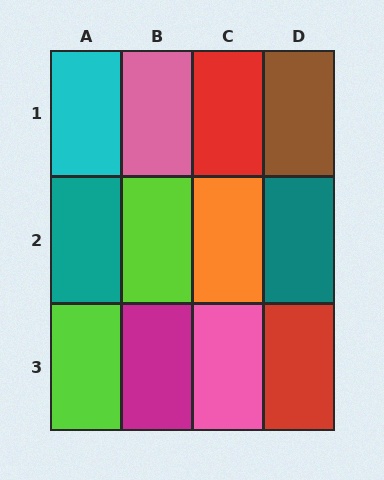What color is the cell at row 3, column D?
Red.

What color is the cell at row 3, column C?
Pink.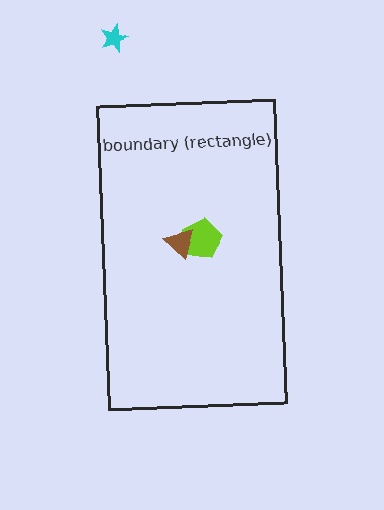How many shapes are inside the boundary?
2 inside, 1 outside.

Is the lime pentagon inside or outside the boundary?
Inside.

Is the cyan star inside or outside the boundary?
Outside.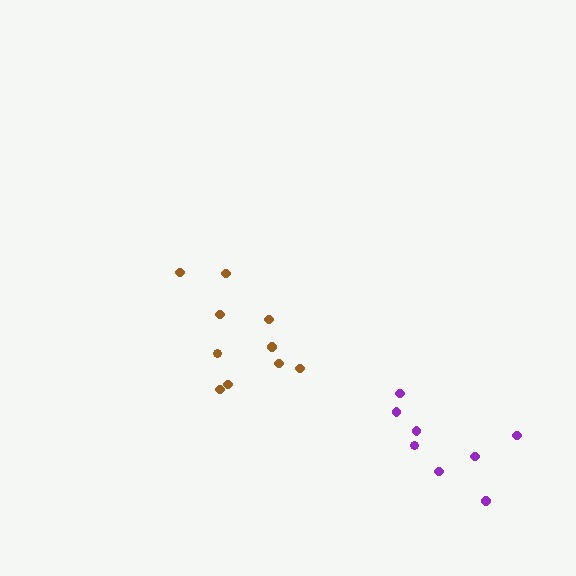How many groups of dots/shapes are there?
There are 2 groups.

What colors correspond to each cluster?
The clusters are colored: brown, purple.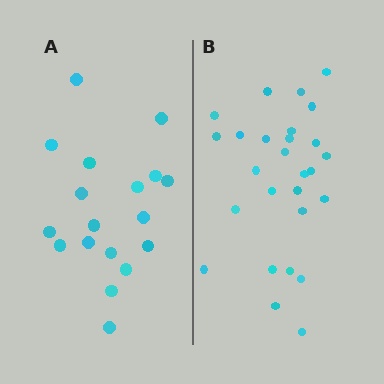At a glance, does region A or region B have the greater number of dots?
Region B (the right region) has more dots.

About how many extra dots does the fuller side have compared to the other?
Region B has roughly 8 or so more dots than region A.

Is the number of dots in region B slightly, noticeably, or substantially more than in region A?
Region B has substantially more. The ratio is roughly 1.5 to 1.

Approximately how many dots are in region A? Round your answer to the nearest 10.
About 20 dots. (The exact count is 18, which rounds to 20.)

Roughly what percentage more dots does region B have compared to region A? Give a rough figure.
About 50% more.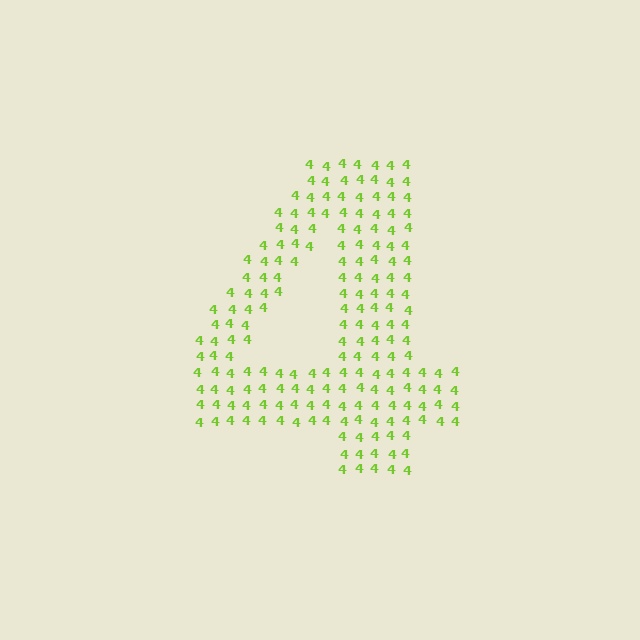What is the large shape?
The large shape is the digit 4.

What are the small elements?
The small elements are digit 4's.